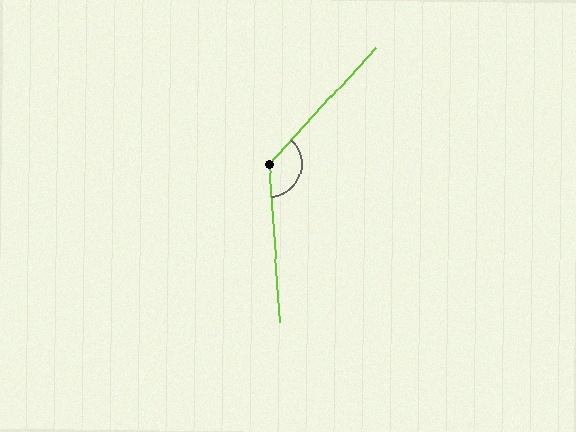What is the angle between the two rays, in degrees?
Approximately 134 degrees.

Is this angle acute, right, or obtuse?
It is obtuse.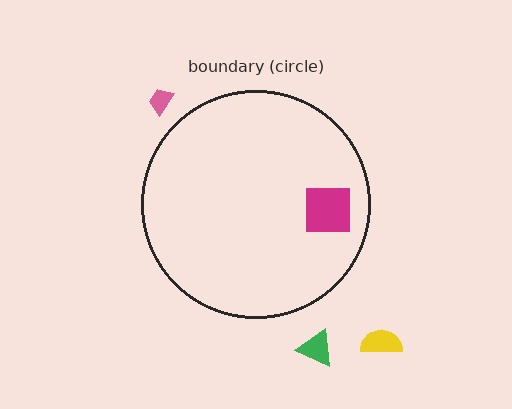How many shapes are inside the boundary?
1 inside, 3 outside.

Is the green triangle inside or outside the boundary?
Outside.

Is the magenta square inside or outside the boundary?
Inside.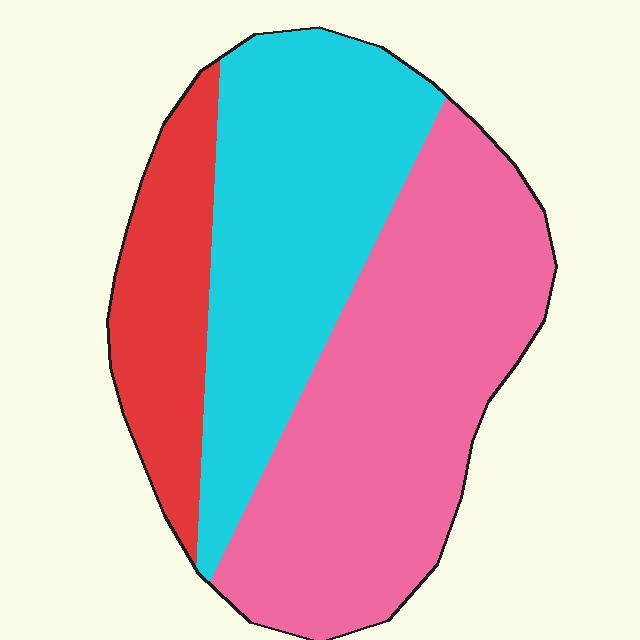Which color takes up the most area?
Pink, at roughly 45%.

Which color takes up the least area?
Red, at roughly 15%.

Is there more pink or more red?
Pink.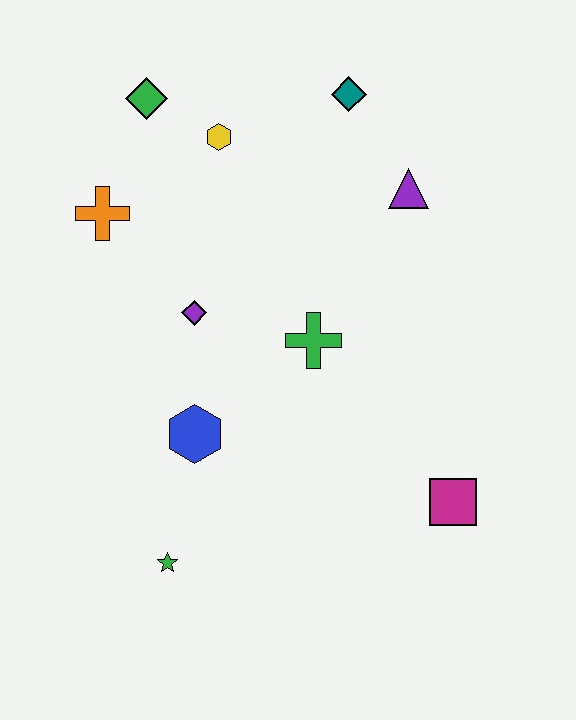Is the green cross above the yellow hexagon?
No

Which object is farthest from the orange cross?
The magenta square is farthest from the orange cross.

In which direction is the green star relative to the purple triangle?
The green star is below the purple triangle.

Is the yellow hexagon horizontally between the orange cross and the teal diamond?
Yes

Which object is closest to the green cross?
The purple diamond is closest to the green cross.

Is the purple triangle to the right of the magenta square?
No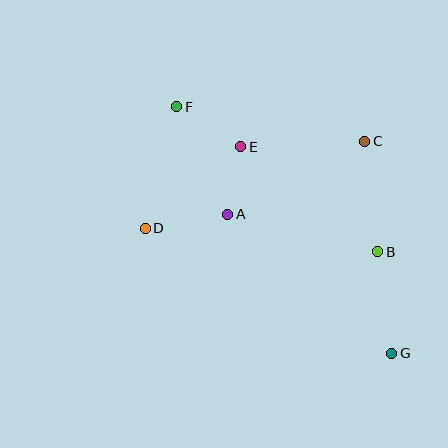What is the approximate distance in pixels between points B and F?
The distance between B and F is approximately 248 pixels.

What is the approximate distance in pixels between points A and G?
The distance between A and G is approximately 215 pixels.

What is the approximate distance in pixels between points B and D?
The distance between B and D is approximately 234 pixels.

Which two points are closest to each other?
Points A and E are closest to each other.